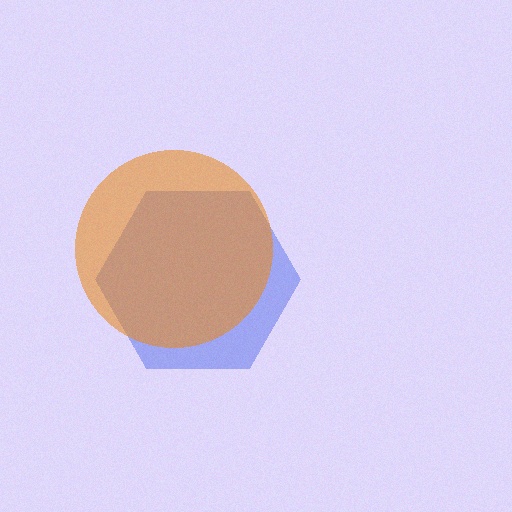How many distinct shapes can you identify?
There are 2 distinct shapes: a blue hexagon, an orange circle.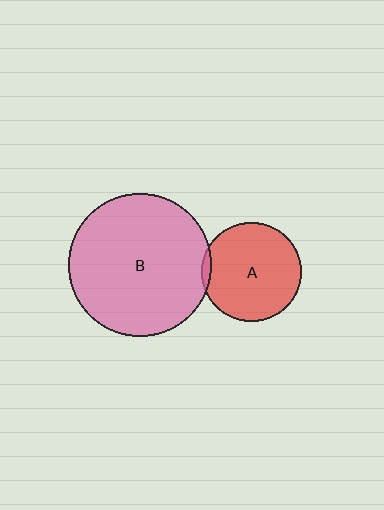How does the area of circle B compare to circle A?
Approximately 2.1 times.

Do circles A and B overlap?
Yes.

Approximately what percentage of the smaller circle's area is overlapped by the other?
Approximately 5%.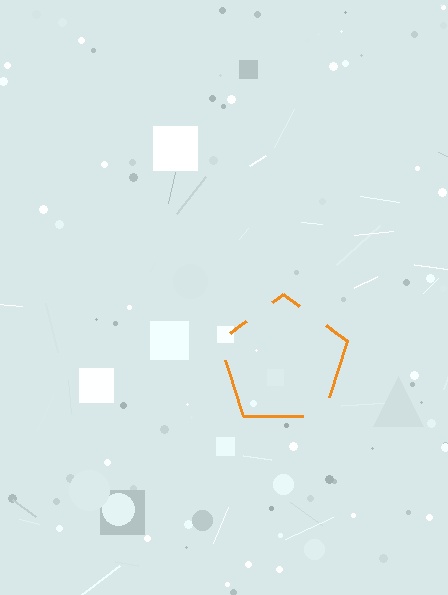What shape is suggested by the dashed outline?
The dashed outline suggests a pentagon.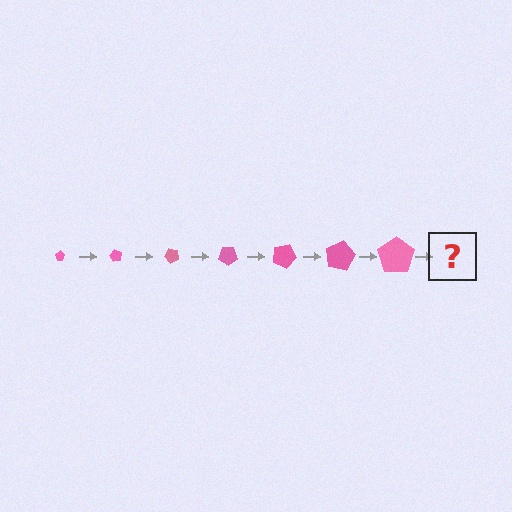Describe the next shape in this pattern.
It should be a pentagon, larger than the previous one and rotated 420 degrees from the start.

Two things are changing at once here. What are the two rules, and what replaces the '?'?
The two rules are that the pentagon grows larger each step and it rotates 60 degrees each step. The '?' should be a pentagon, larger than the previous one and rotated 420 degrees from the start.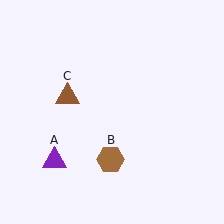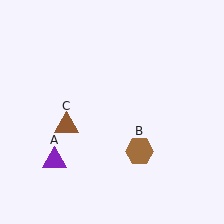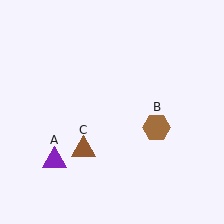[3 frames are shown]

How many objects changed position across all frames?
2 objects changed position: brown hexagon (object B), brown triangle (object C).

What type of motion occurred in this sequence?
The brown hexagon (object B), brown triangle (object C) rotated counterclockwise around the center of the scene.